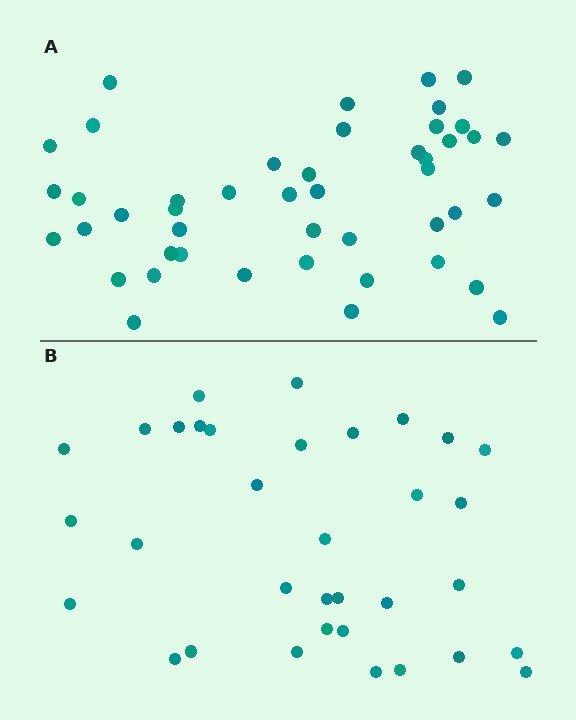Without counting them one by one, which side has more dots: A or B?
Region A (the top region) has more dots.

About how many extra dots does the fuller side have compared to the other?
Region A has roughly 12 or so more dots than region B.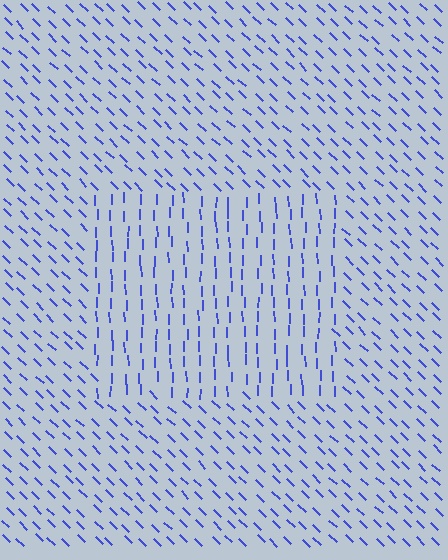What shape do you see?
I see a rectangle.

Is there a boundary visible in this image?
Yes, there is a texture boundary formed by a change in line orientation.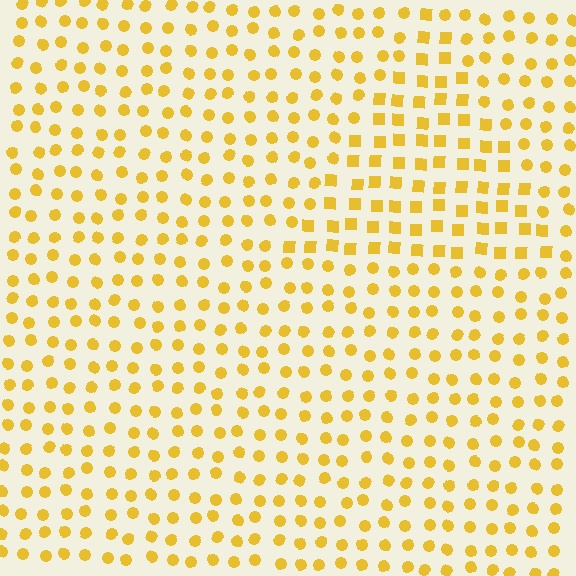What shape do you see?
I see a triangle.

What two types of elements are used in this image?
The image uses squares inside the triangle region and circles outside it.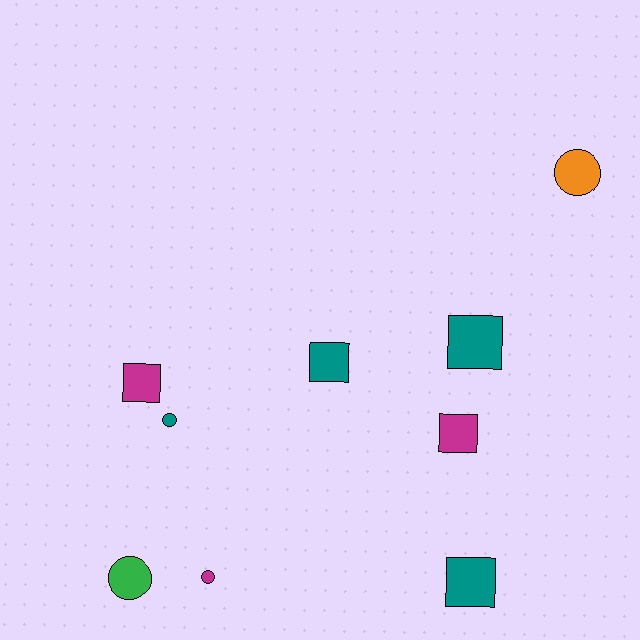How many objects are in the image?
There are 9 objects.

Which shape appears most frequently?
Square, with 5 objects.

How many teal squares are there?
There are 3 teal squares.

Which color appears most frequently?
Teal, with 4 objects.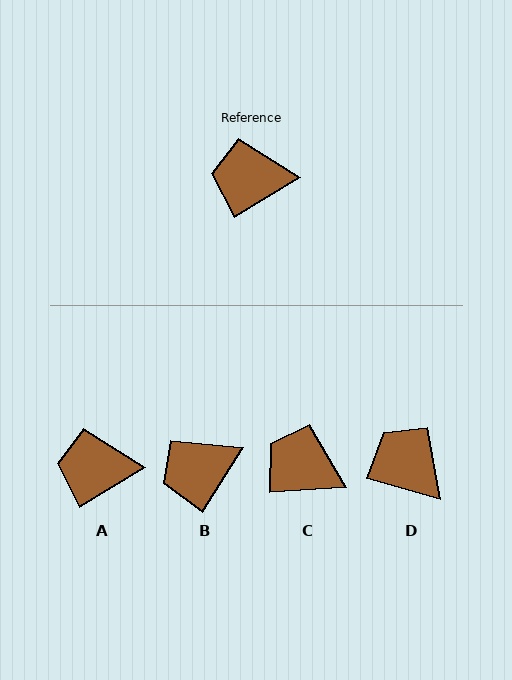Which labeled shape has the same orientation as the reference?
A.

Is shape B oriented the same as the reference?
No, it is off by about 27 degrees.